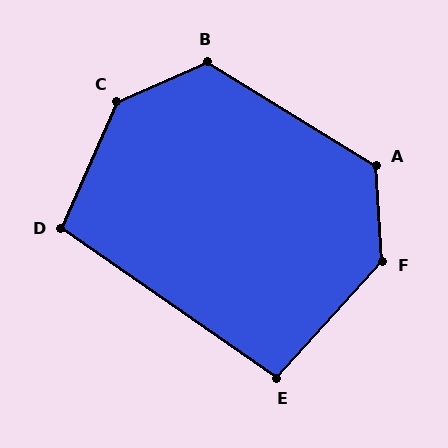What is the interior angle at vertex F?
Approximately 134 degrees (obtuse).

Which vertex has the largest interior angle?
C, at approximately 137 degrees.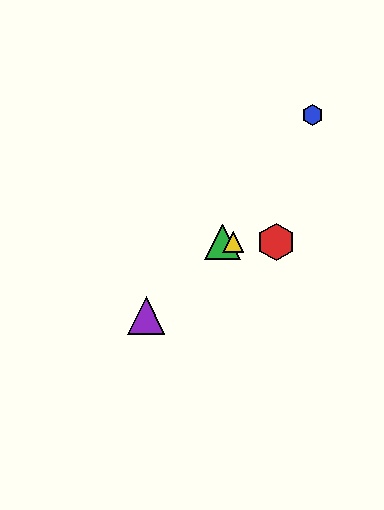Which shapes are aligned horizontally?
The red hexagon, the green triangle, the yellow triangle are aligned horizontally.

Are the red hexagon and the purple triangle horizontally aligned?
No, the red hexagon is at y≈242 and the purple triangle is at y≈316.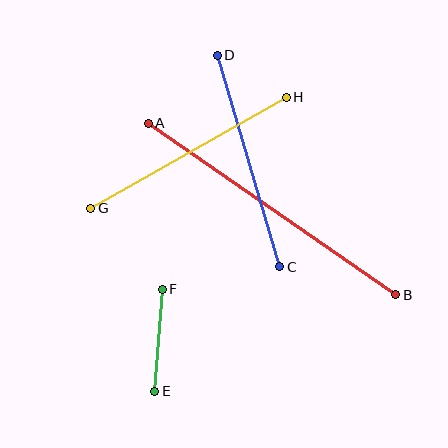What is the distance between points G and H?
The distance is approximately 225 pixels.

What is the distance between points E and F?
The distance is approximately 102 pixels.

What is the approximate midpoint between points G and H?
The midpoint is at approximately (188, 153) pixels.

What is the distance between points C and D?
The distance is approximately 221 pixels.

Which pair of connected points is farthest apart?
Points A and B are farthest apart.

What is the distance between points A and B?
The distance is approximately 301 pixels.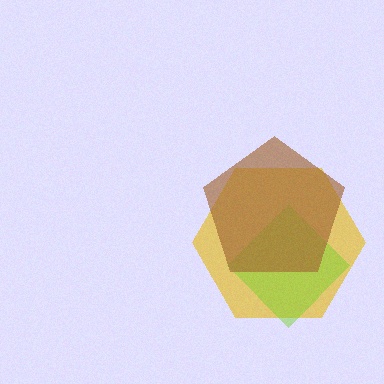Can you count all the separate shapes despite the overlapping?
Yes, there are 3 separate shapes.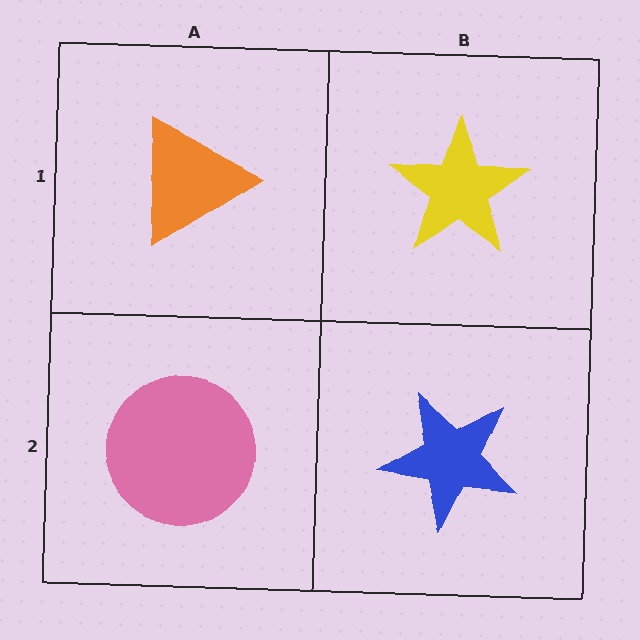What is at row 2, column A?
A pink circle.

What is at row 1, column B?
A yellow star.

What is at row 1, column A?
An orange triangle.